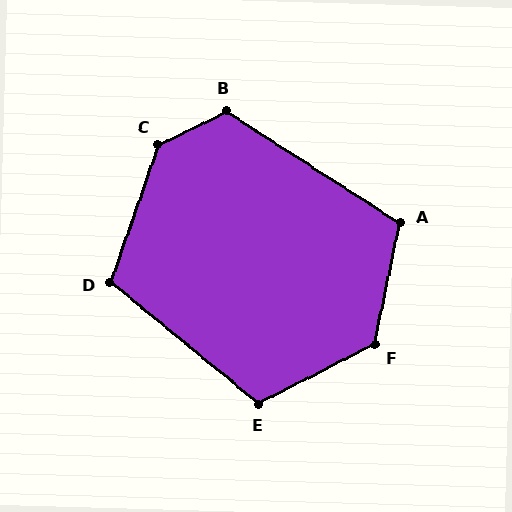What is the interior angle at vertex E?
Approximately 114 degrees (obtuse).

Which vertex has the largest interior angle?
C, at approximately 136 degrees.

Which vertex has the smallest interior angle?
D, at approximately 110 degrees.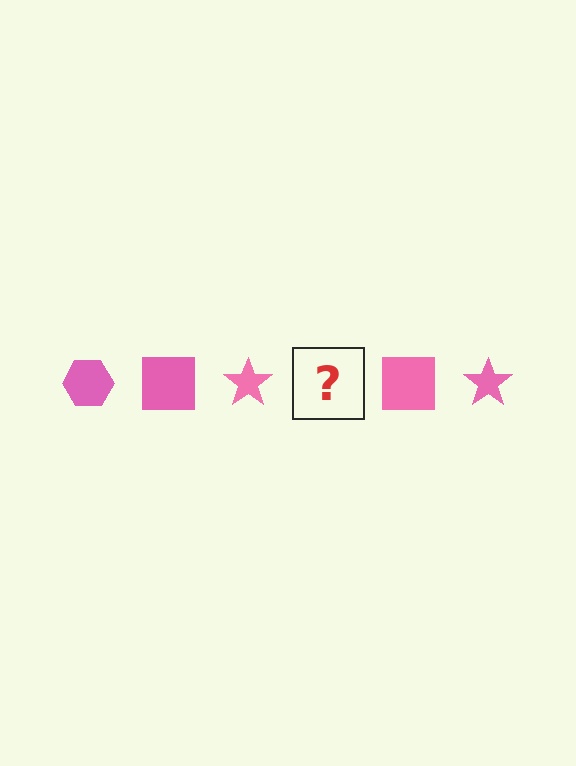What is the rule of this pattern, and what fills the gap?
The rule is that the pattern cycles through hexagon, square, star shapes in pink. The gap should be filled with a pink hexagon.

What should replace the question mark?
The question mark should be replaced with a pink hexagon.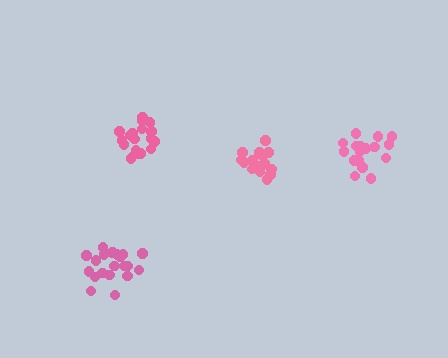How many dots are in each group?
Group 1: 20 dots, Group 2: 17 dots, Group 3: 17 dots, Group 4: 19 dots (73 total).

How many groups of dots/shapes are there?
There are 4 groups.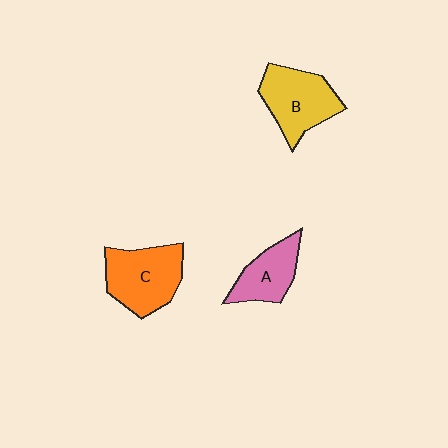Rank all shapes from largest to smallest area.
From largest to smallest: C (orange), B (yellow), A (pink).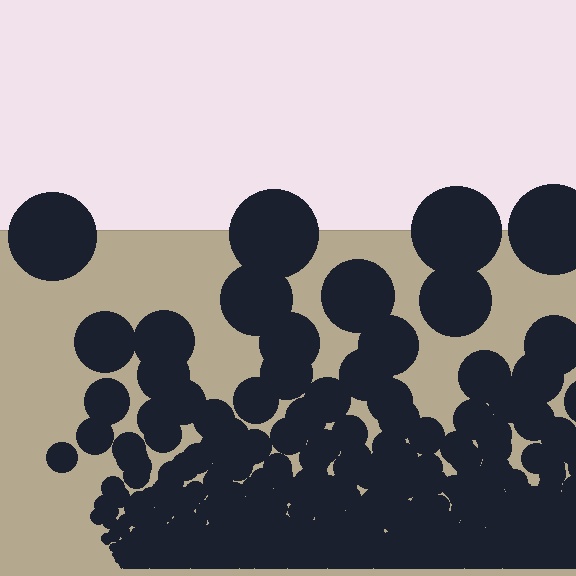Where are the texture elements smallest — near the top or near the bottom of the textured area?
Near the bottom.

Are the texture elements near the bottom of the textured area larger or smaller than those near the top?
Smaller. The gradient is inverted — elements near the bottom are smaller and denser.